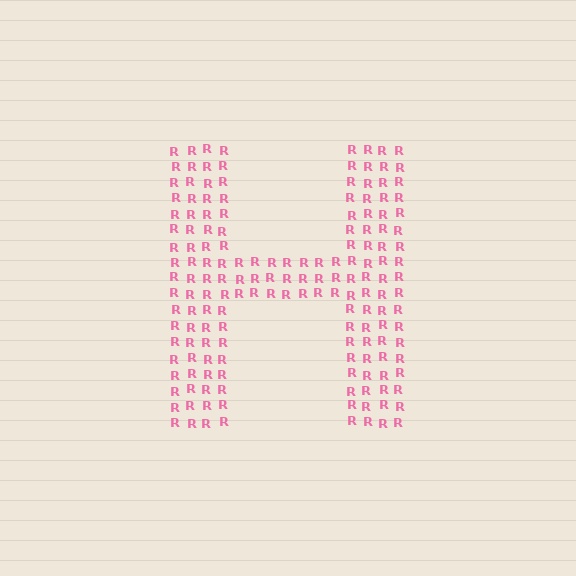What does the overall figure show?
The overall figure shows the letter H.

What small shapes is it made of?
It is made of small letter R's.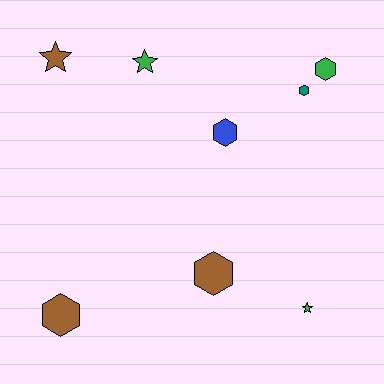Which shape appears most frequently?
Hexagon, with 5 objects.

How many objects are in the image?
There are 8 objects.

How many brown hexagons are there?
There are 2 brown hexagons.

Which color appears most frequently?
Brown, with 3 objects.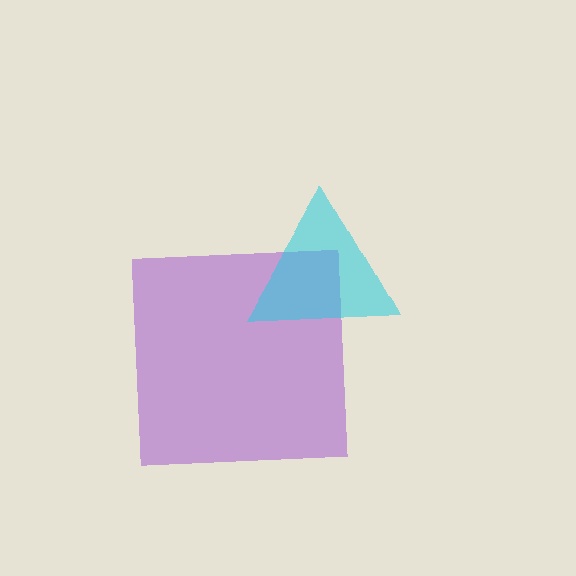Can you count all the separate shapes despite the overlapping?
Yes, there are 2 separate shapes.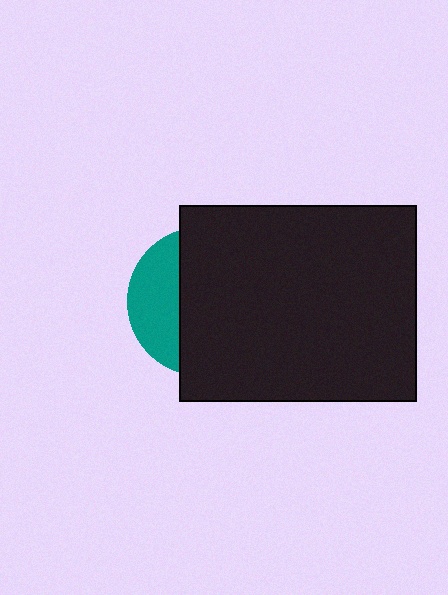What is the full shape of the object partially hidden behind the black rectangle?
The partially hidden object is a teal circle.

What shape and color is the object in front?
The object in front is a black rectangle.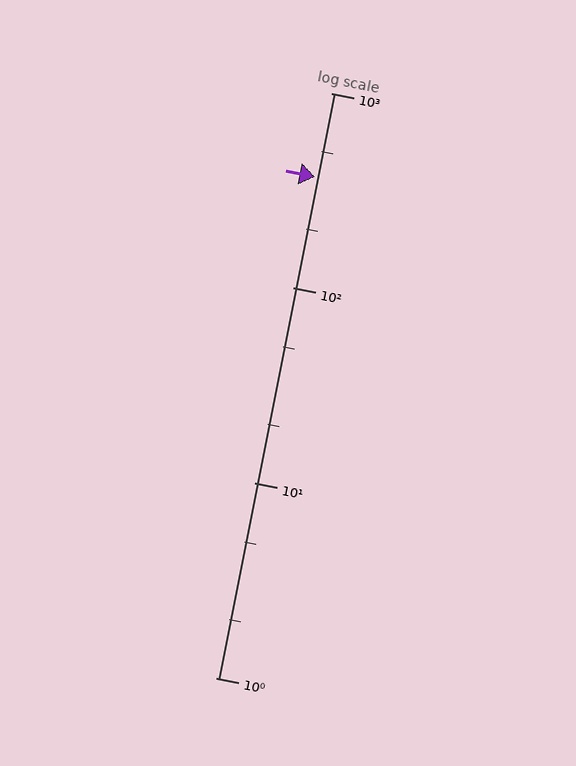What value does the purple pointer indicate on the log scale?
The pointer indicates approximately 370.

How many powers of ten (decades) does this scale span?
The scale spans 3 decades, from 1 to 1000.